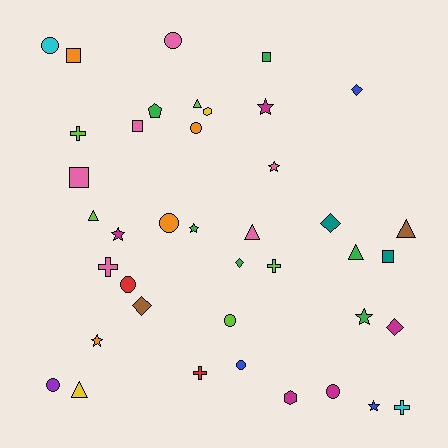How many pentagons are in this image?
There is 1 pentagon.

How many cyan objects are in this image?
There are 2 cyan objects.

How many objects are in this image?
There are 40 objects.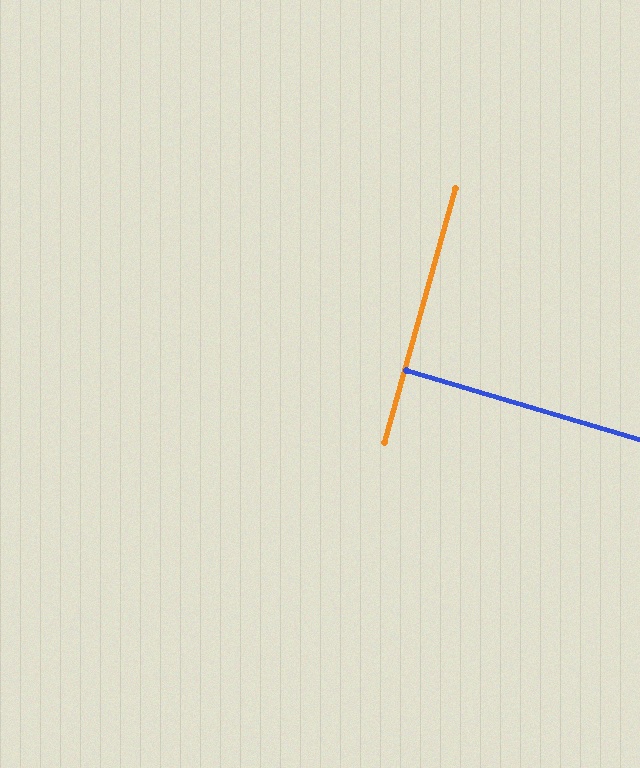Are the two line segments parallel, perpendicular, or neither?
Perpendicular — they meet at approximately 89°.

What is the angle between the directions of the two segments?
Approximately 89 degrees.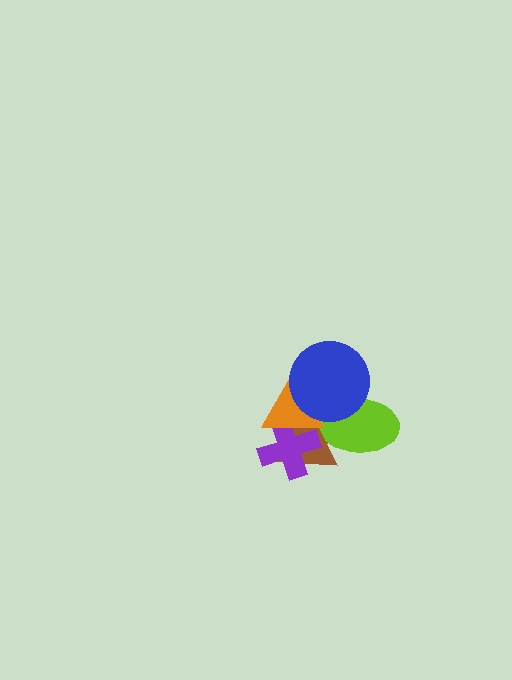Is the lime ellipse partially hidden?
Yes, it is partially covered by another shape.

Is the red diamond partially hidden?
Yes, it is partially covered by another shape.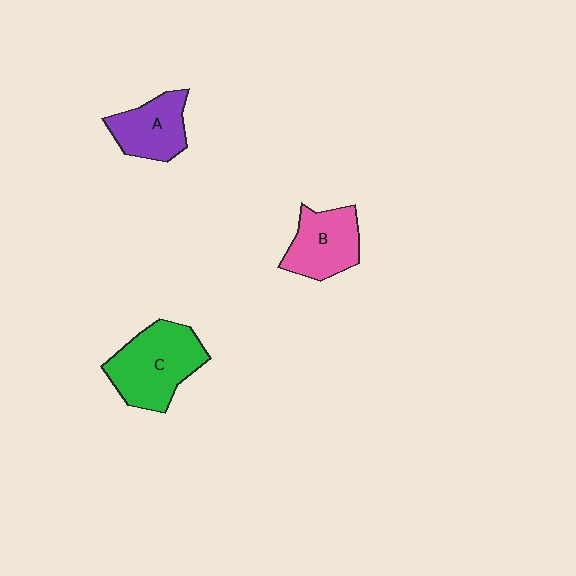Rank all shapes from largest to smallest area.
From largest to smallest: C (green), B (pink), A (purple).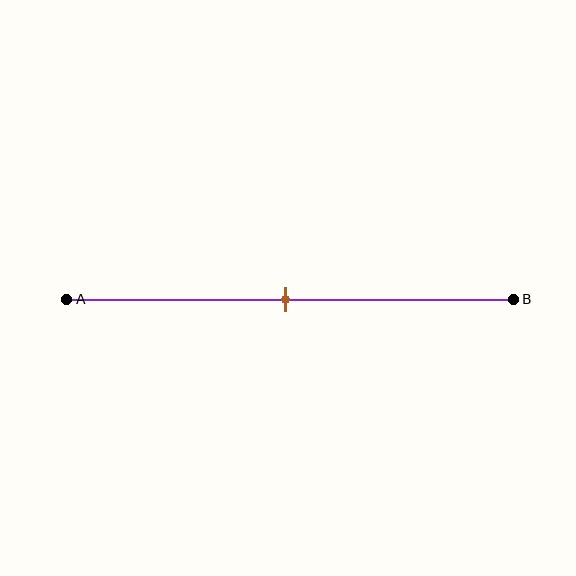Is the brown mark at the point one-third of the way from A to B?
No, the mark is at about 50% from A, not at the 33% one-third point.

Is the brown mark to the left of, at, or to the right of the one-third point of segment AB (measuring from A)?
The brown mark is to the right of the one-third point of segment AB.